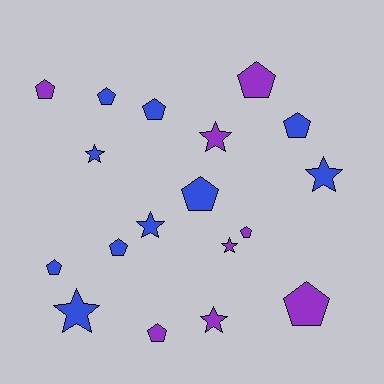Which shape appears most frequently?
Pentagon, with 11 objects.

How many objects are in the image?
There are 18 objects.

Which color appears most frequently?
Blue, with 10 objects.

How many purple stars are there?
There are 3 purple stars.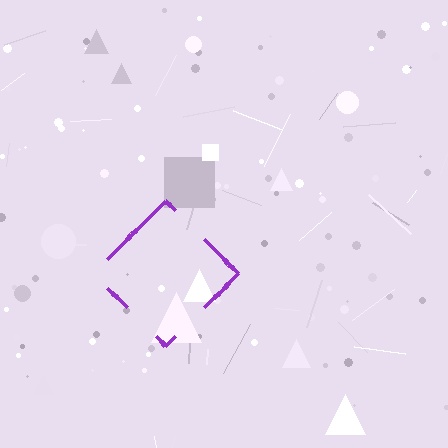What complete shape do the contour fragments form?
The contour fragments form a diamond.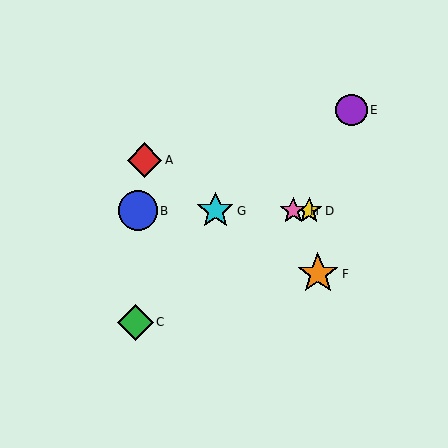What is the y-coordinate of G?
Object G is at y≈211.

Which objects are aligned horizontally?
Objects B, D, G, H are aligned horizontally.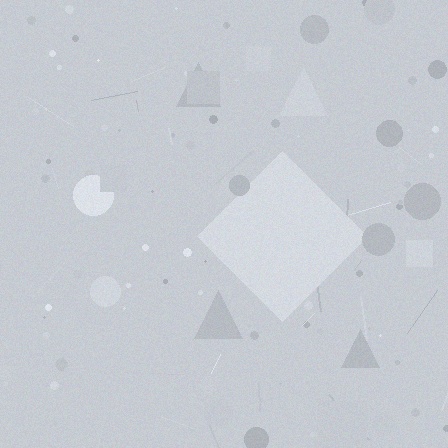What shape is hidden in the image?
A diamond is hidden in the image.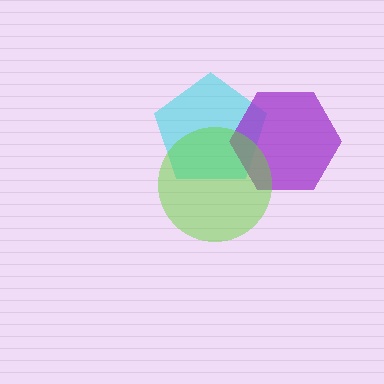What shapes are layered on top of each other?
The layered shapes are: a cyan pentagon, a purple hexagon, a lime circle.